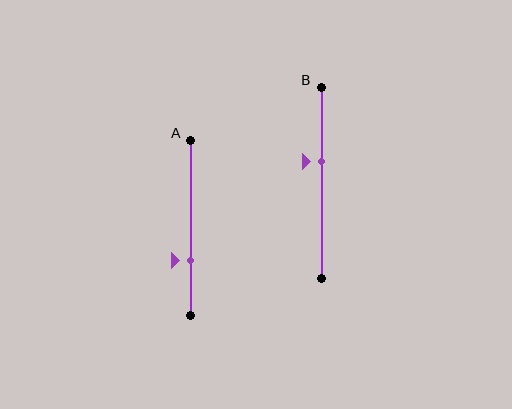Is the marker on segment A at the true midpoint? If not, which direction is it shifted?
No, the marker on segment A is shifted downward by about 18% of the segment length.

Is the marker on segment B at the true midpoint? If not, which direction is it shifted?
No, the marker on segment B is shifted upward by about 11% of the segment length.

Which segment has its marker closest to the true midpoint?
Segment B has its marker closest to the true midpoint.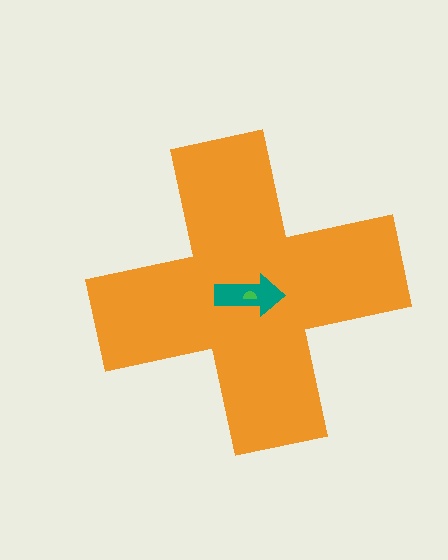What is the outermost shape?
The orange cross.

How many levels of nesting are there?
3.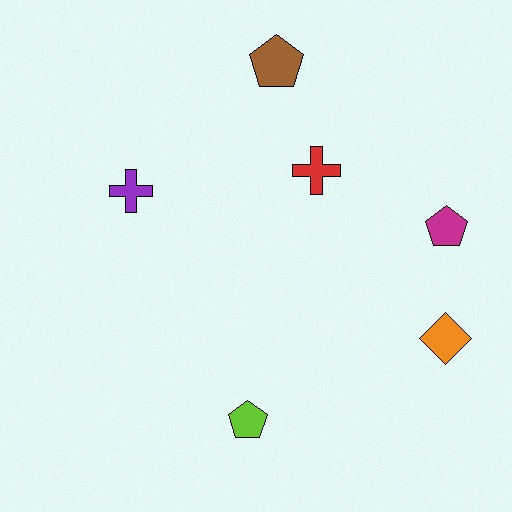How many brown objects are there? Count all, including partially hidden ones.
There is 1 brown object.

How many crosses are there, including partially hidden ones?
There are 2 crosses.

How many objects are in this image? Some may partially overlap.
There are 6 objects.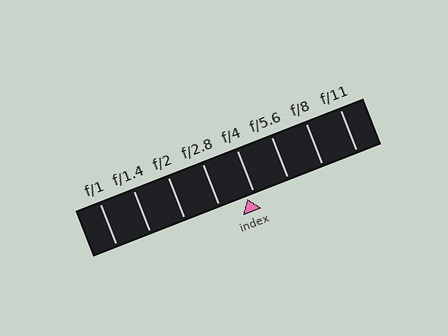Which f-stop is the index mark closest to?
The index mark is closest to f/4.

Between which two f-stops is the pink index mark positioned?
The index mark is between f/2.8 and f/4.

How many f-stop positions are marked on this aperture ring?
There are 8 f-stop positions marked.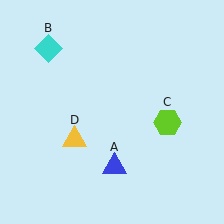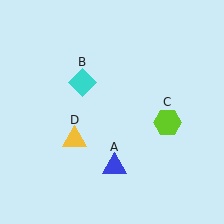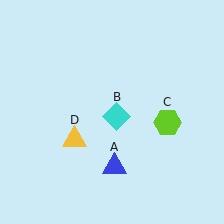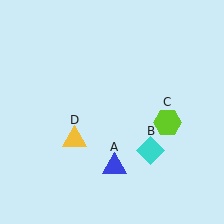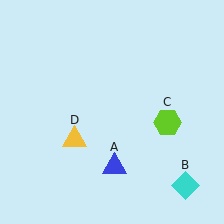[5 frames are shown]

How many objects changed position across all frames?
1 object changed position: cyan diamond (object B).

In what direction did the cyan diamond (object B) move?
The cyan diamond (object B) moved down and to the right.